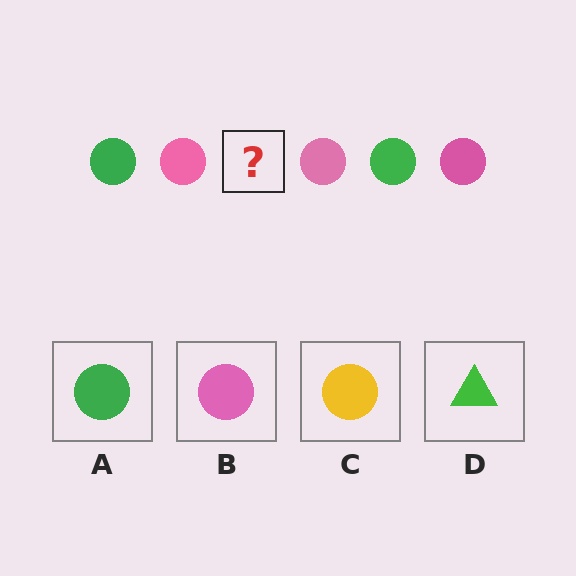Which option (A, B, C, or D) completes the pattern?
A.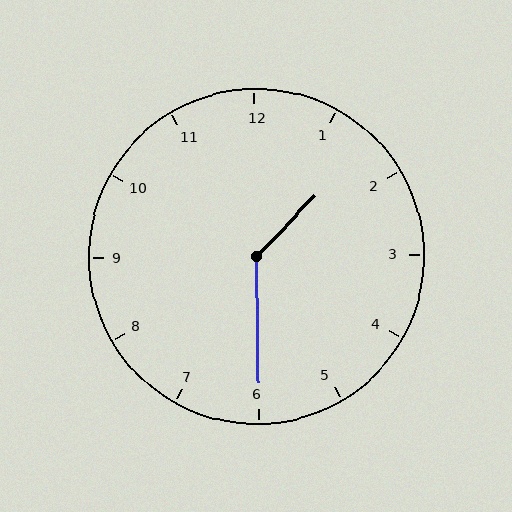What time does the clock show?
1:30.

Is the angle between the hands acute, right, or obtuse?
It is obtuse.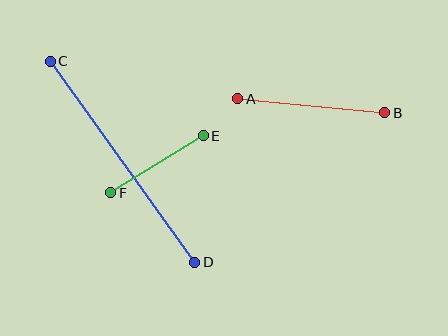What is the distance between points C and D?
The distance is approximately 247 pixels.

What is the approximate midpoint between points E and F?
The midpoint is at approximately (157, 164) pixels.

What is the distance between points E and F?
The distance is approximately 108 pixels.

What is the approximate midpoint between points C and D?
The midpoint is at approximately (123, 162) pixels.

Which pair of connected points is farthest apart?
Points C and D are farthest apart.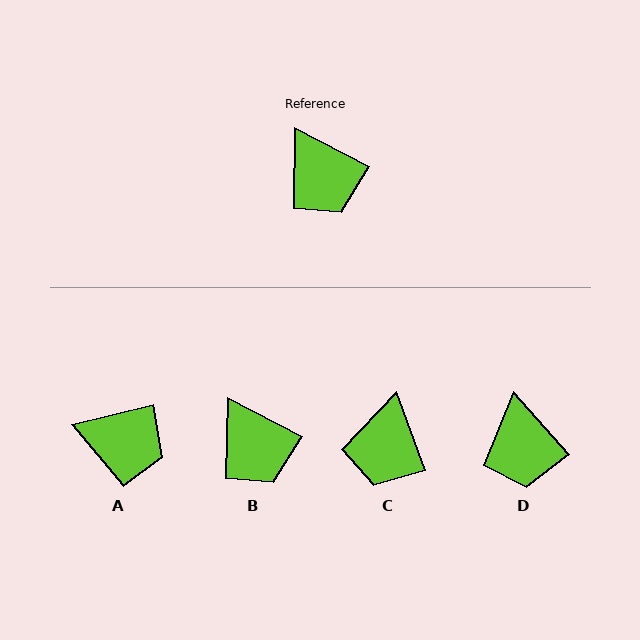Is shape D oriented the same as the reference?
No, it is off by about 21 degrees.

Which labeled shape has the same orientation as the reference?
B.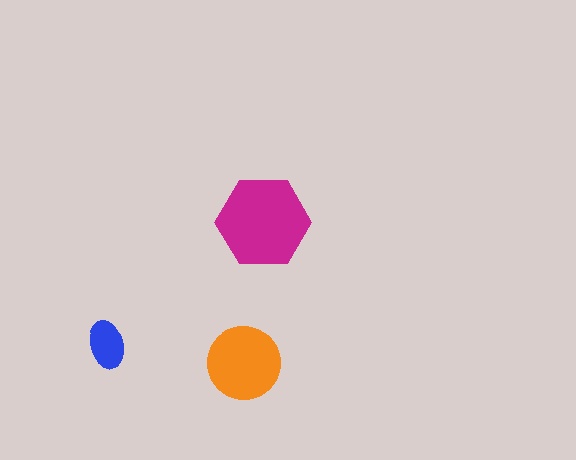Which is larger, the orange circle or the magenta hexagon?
The magenta hexagon.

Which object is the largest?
The magenta hexagon.